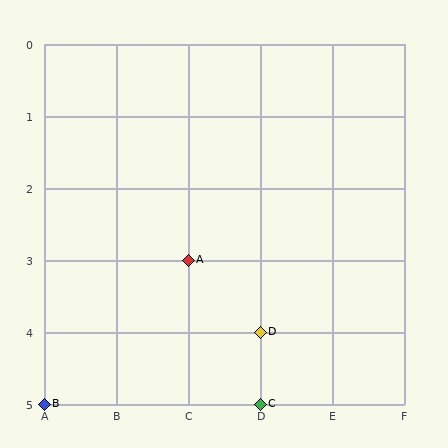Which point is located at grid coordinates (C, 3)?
Point A is at (C, 3).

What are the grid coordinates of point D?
Point D is at grid coordinates (D, 4).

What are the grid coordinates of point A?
Point A is at grid coordinates (C, 3).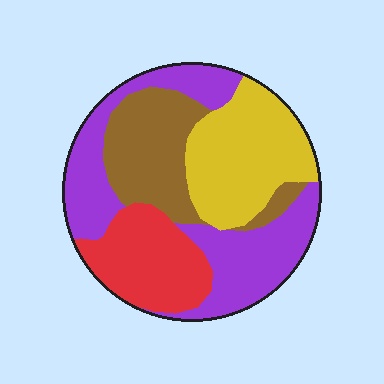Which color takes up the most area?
Purple, at roughly 35%.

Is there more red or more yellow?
Yellow.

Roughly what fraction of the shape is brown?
Brown covers around 20% of the shape.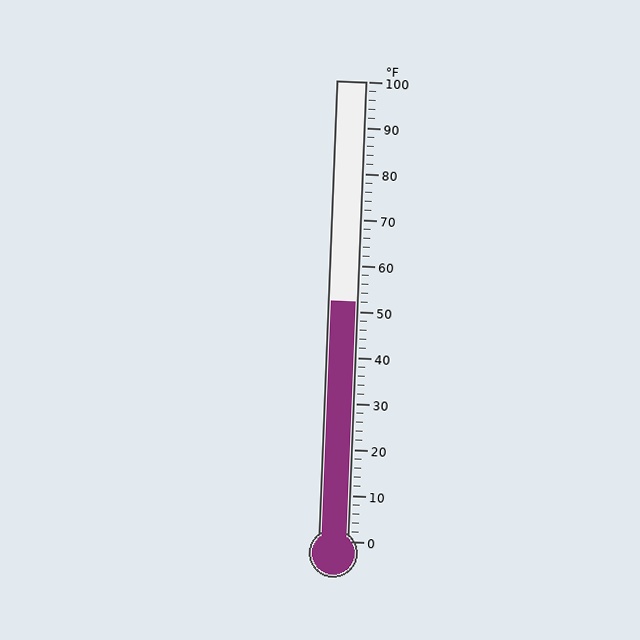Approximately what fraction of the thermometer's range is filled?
The thermometer is filled to approximately 50% of its range.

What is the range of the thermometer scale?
The thermometer scale ranges from 0°F to 100°F.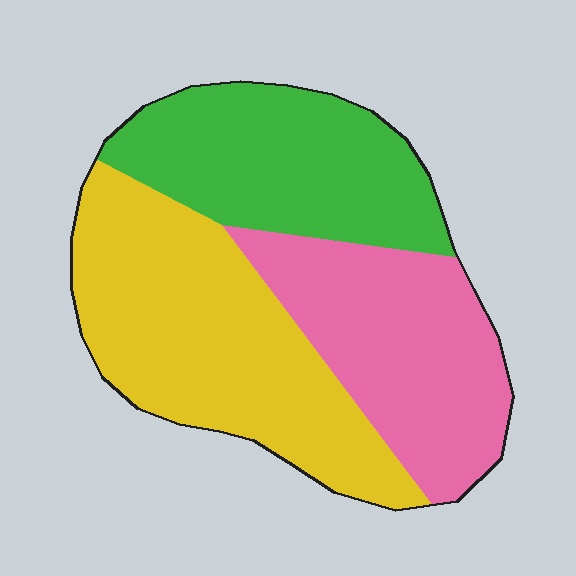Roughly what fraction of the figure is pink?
Pink takes up about one third (1/3) of the figure.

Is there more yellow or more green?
Yellow.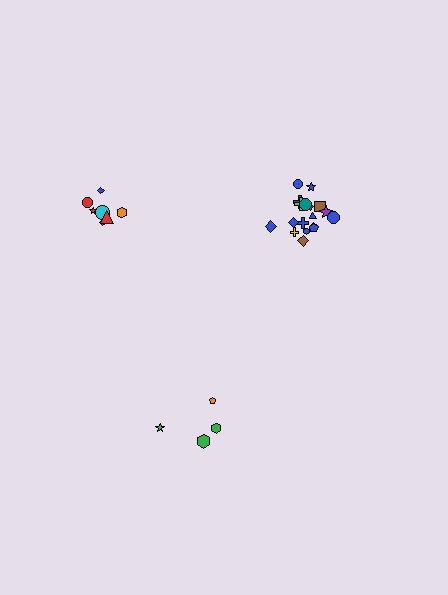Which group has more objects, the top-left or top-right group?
The top-right group.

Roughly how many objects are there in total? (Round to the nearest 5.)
Roughly 30 objects in total.